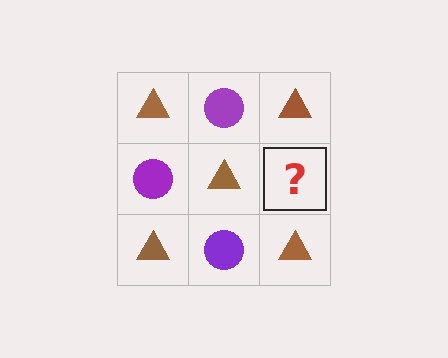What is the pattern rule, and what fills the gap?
The rule is that it alternates brown triangle and purple circle in a checkerboard pattern. The gap should be filled with a purple circle.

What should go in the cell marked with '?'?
The missing cell should contain a purple circle.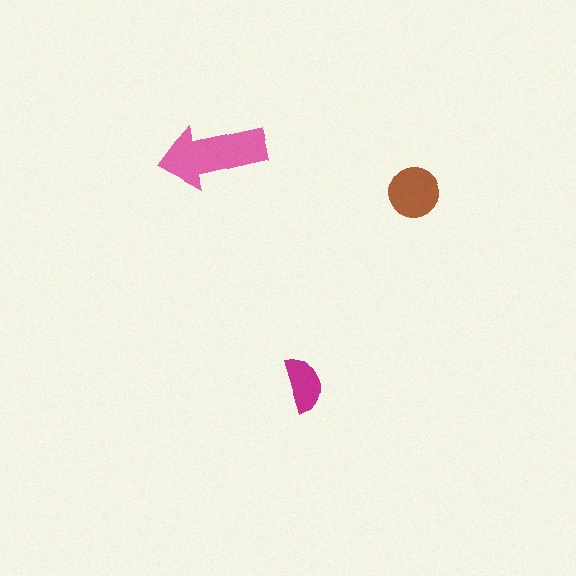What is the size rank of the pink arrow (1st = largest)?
1st.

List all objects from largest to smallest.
The pink arrow, the brown circle, the magenta semicircle.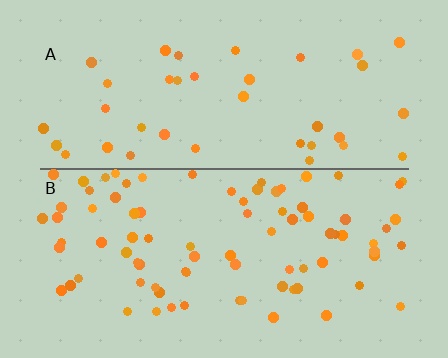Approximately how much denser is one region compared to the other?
Approximately 2.1× — region B over region A.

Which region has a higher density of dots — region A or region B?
B (the bottom).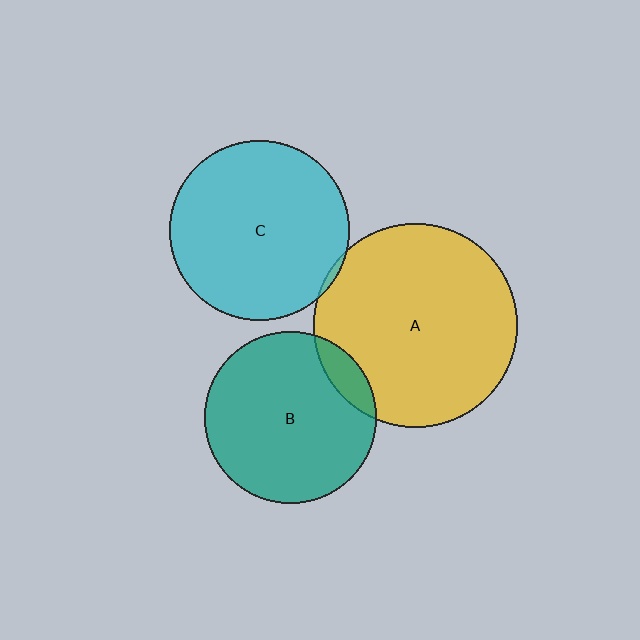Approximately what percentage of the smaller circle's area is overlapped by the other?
Approximately 10%.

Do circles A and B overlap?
Yes.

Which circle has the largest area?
Circle A (yellow).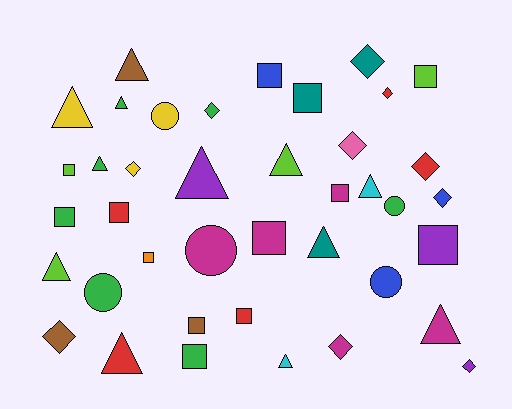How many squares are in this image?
There are 13 squares.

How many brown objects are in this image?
There are 3 brown objects.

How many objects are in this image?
There are 40 objects.